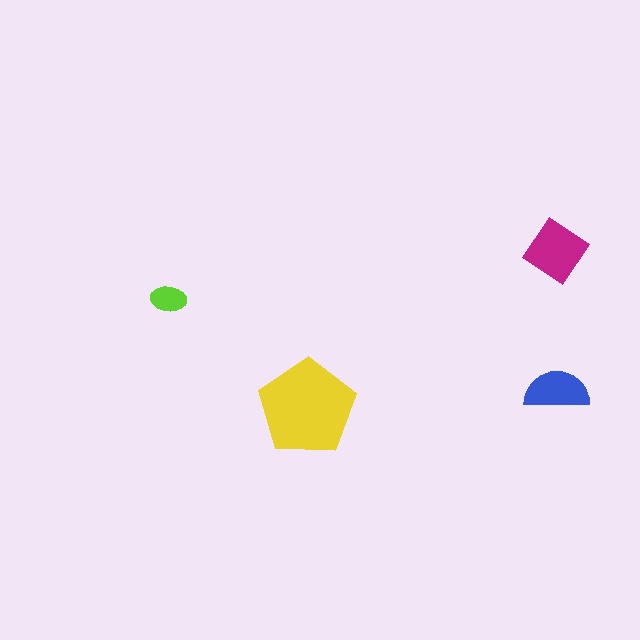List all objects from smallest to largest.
The lime ellipse, the blue semicircle, the magenta diamond, the yellow pentagon.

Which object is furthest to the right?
The blue semicircle is rightmost.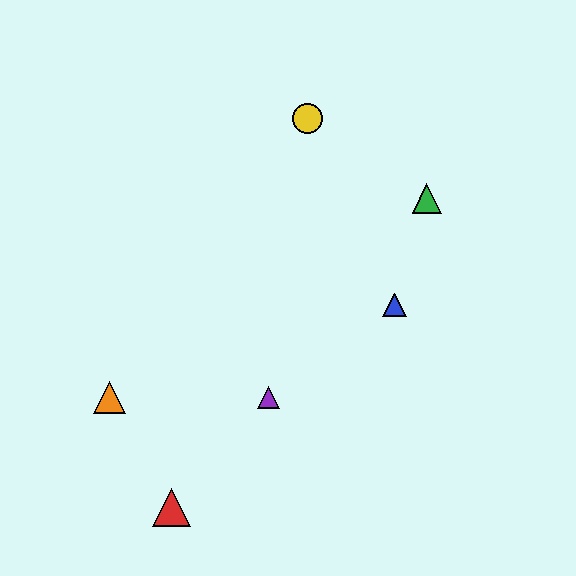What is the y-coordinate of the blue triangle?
The blue triangle is at y≈305.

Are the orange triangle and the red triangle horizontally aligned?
No, the orange triangle is at y≈397 and the red triangle is at y≈508.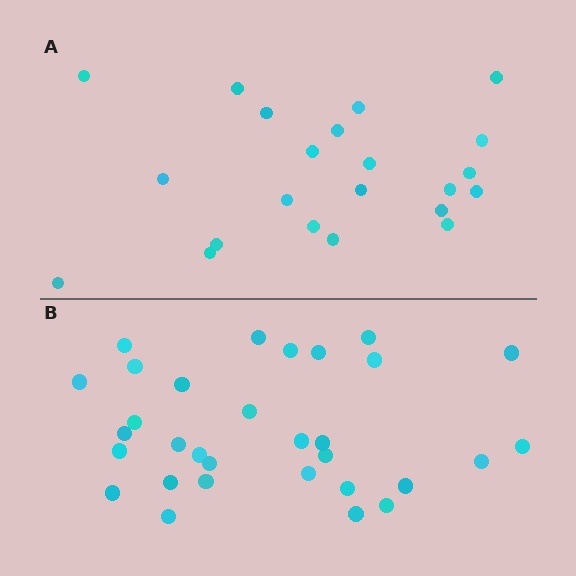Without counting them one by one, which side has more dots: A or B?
Region B (the bottom region) has more dots.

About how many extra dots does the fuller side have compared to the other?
Region B has roughly 8 or so more dots than region A.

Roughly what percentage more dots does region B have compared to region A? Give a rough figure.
About 40% more.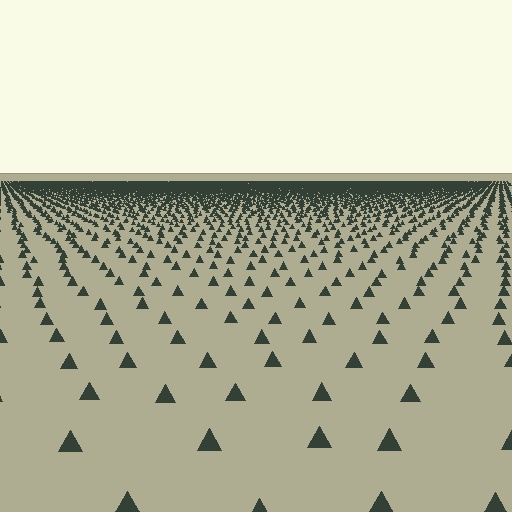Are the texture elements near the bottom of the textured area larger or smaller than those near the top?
Larger. Near the bottom, elements are closer to the viewer and appear at a bigger on-screen size.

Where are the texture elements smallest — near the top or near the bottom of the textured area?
Near the top.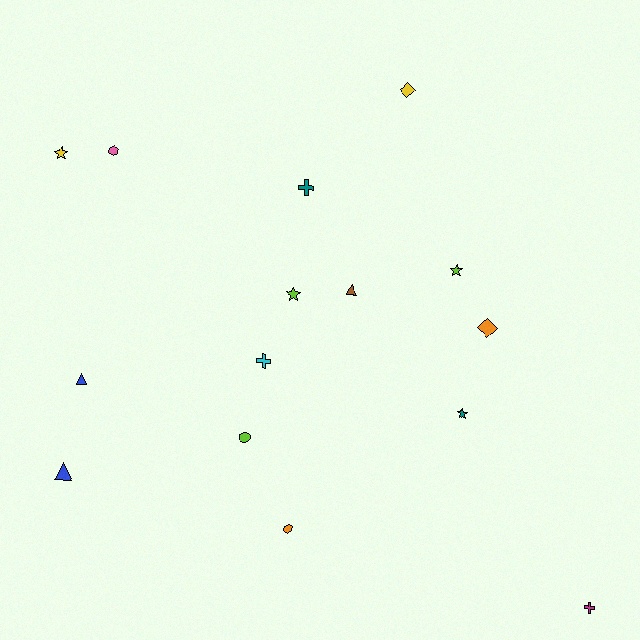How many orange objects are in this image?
There are 2 orange objects.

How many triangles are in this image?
There are 3 triangles.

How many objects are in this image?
There are 15 objects.